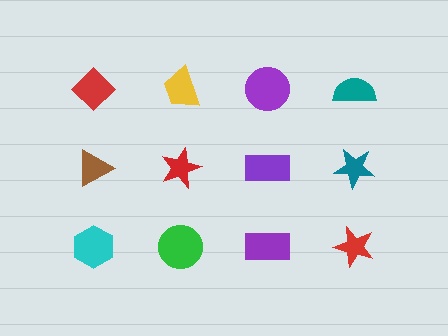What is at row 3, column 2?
A green circle.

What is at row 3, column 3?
A purple rectangle.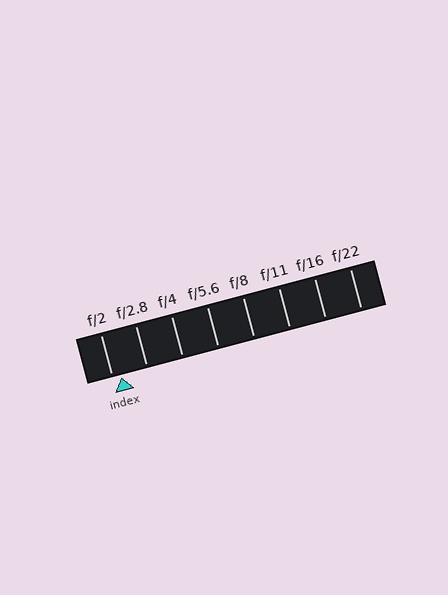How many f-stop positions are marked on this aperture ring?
There are 8 f-stop positions marked.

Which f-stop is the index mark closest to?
The index mark is closest to f/2.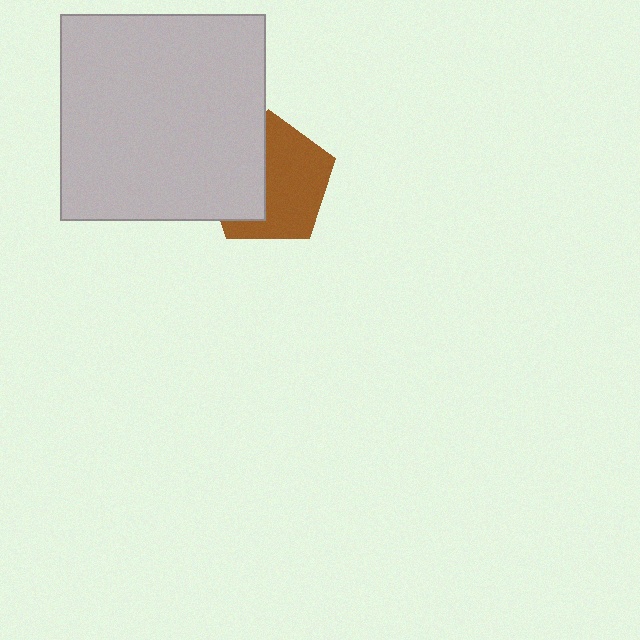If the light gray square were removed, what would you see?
You would see the complete brown pentagon.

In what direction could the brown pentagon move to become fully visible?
The brown pentagon could move right. That would shift it out from behind the light gray square entirely.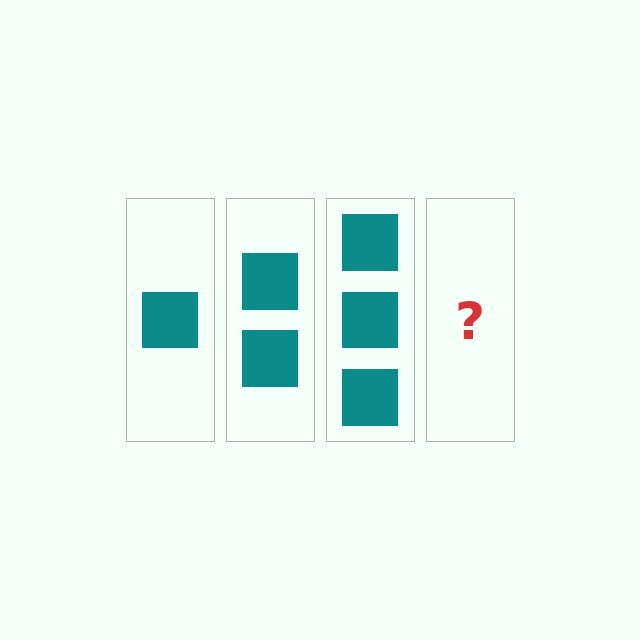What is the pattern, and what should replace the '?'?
The pattern is that each step adds one more square. The '?' should be 4 squares.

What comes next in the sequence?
The next element should be 4 squares.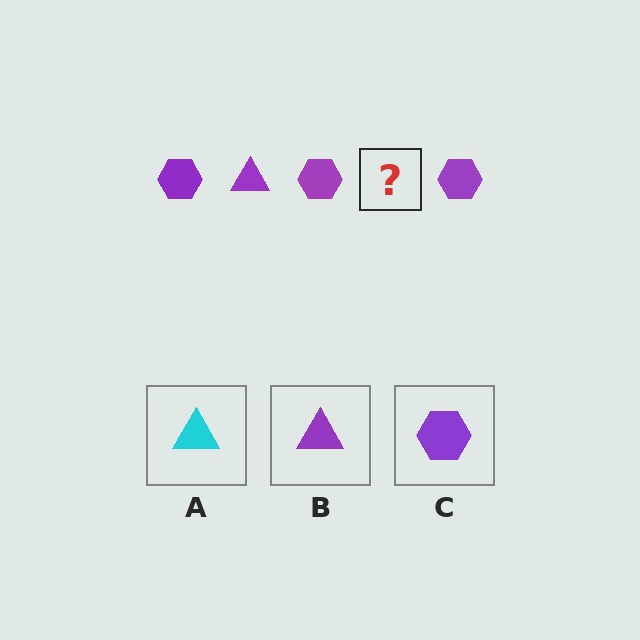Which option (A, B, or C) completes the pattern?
B.